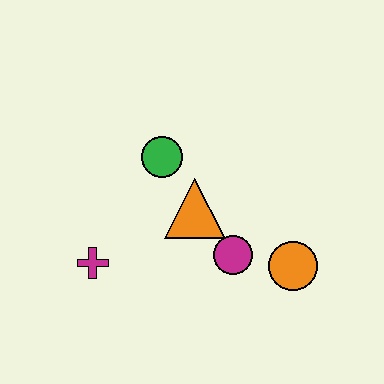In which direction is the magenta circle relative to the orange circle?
The magenta circle is to the left of the orange circle.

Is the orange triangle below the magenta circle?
No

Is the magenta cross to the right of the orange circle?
No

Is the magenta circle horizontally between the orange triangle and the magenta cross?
No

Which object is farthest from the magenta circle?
The magenta cross is farthest from the magenta circle.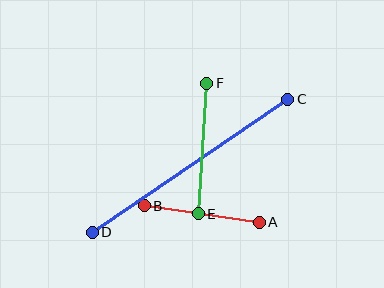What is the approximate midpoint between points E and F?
The midpoint is at approximately (203, 148) pixels.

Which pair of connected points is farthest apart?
Points C and D are farthest apart.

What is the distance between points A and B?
The distance is approximately 116 pixels.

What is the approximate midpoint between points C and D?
The midpoint is at approximately (190, 166) pixels.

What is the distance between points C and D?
The distance is approximately 236 pixels.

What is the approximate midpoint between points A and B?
The midpoint is at approximately (202, 214) pixels.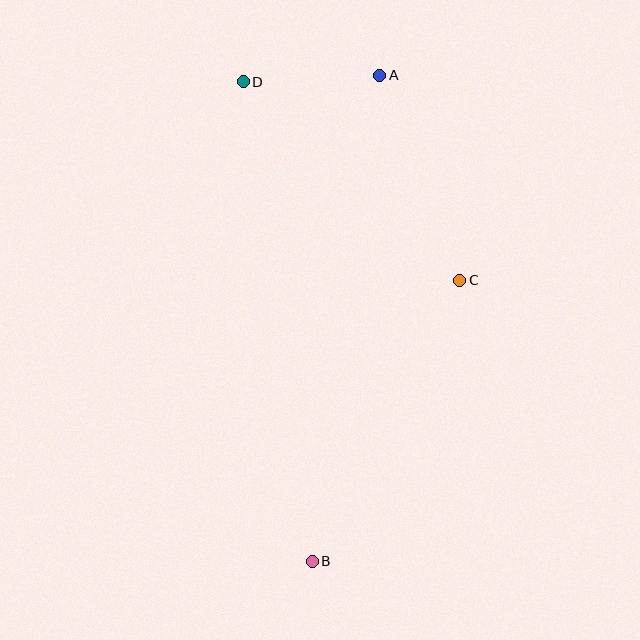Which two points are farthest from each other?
Points A and B are farthest from each other.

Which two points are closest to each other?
Points A and D are closest to each other.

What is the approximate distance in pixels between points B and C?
The distance between B and C is approximately 317 pixels.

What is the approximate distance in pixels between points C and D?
The distance between C and D is approximately 294 pixels.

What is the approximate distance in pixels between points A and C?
The distance between A and C is approximately 220 pixels.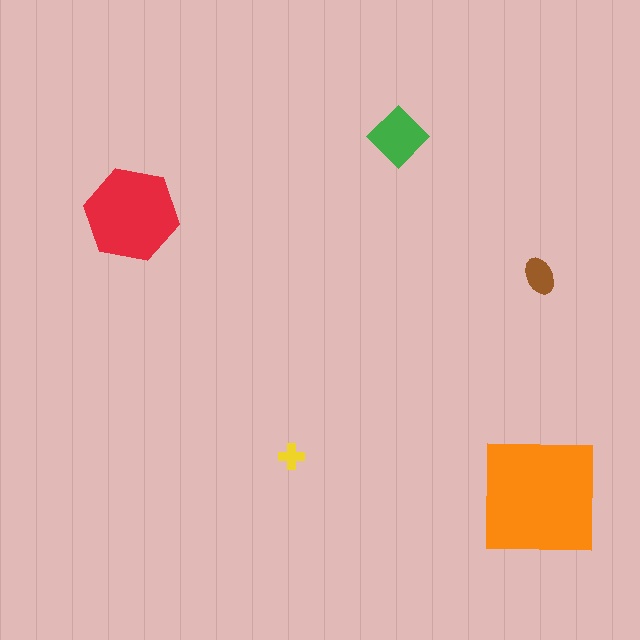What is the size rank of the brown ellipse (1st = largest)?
4th.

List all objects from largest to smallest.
The orange square, the red hexagon, the green diamond, the brown ellipse, the yellow cross.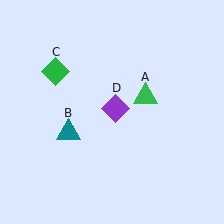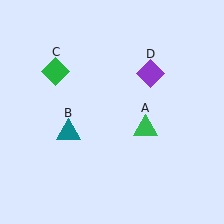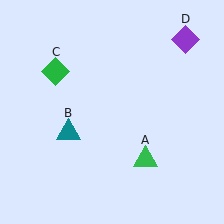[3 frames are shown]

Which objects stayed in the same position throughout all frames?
Teal triangle (object B) and green diamond (object C) remained stationary.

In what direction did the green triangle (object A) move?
The green triangle (object A) moved down.